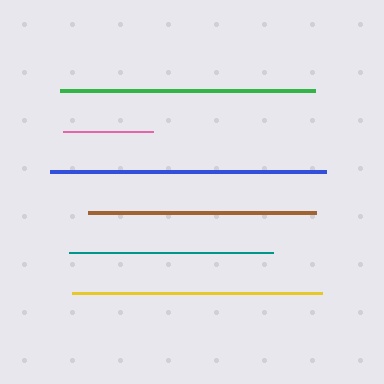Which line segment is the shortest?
The pink line is the shortest at approximately 90 pixels.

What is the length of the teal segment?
The teal segment is approximately 204 pixels long.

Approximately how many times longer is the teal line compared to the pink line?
The teal line is approximately 2.3 times the length of the pink line.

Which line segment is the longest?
The blue line is the longest at approximately 276 pixels.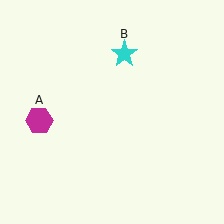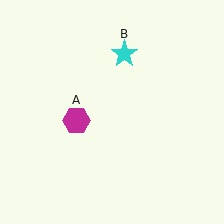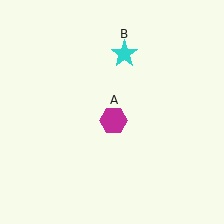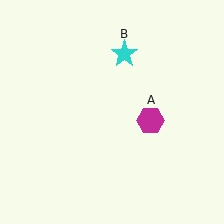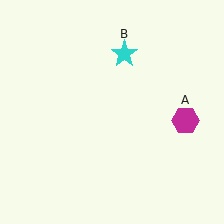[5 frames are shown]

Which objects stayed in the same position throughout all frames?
Cyan star (object B) remained stationary.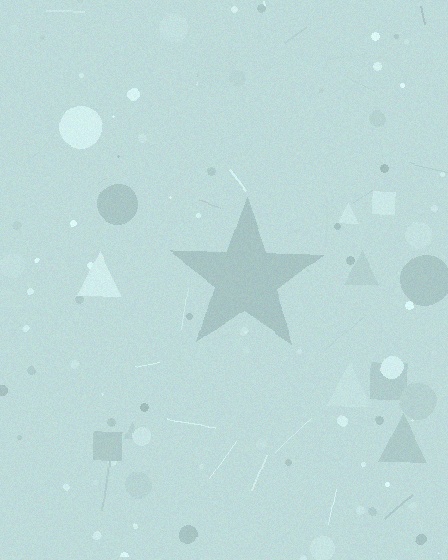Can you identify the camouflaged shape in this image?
The camouflaged shape is a star.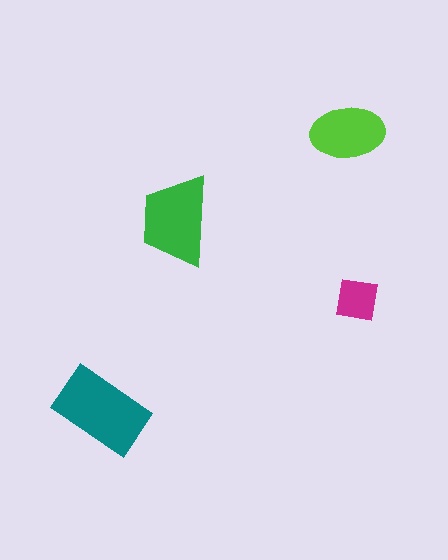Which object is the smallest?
The magenta square.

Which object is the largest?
The teal rectangle.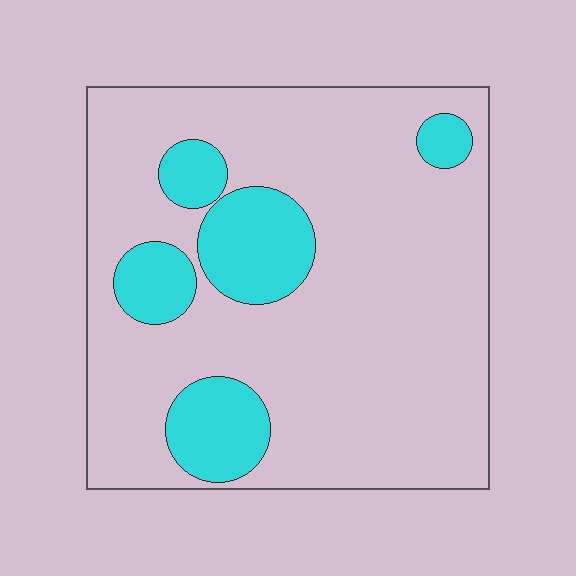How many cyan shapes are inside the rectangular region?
5.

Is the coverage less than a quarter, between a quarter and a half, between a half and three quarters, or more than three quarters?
Less than a quarter.